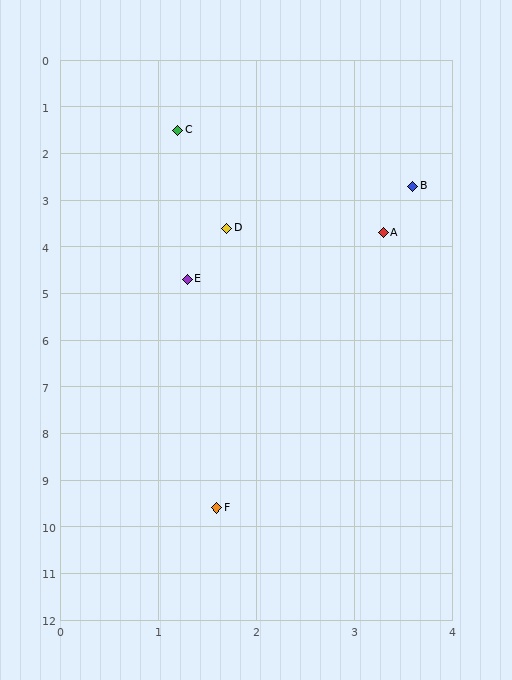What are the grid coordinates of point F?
Point F is at approximately (1.6, 9.6).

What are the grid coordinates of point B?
Point B is at approximately (3.6, 2.7).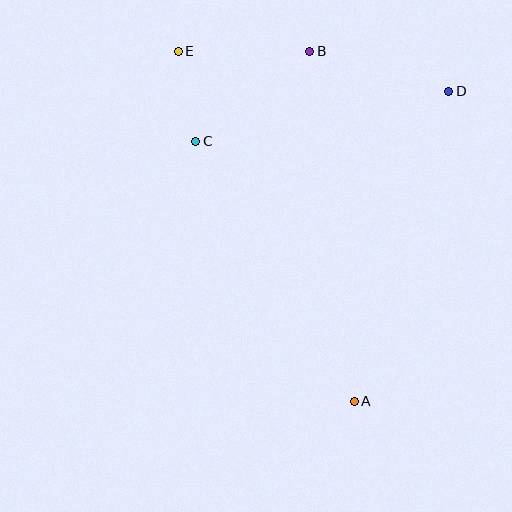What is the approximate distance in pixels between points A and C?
The distance between A and C is approximately 305 pixels.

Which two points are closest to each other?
Points C and E are closest to each other.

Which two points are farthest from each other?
Points A and E are farthest from each other.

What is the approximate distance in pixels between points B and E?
The distance between B and E is approximately 132 pixels.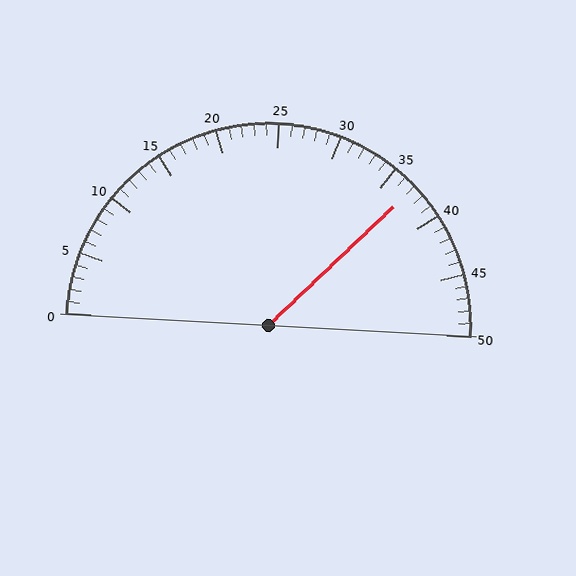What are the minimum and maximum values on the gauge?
The gauge ranges from 0 to 50.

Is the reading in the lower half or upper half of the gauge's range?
The reading is in the upper half of the range (0 to 50).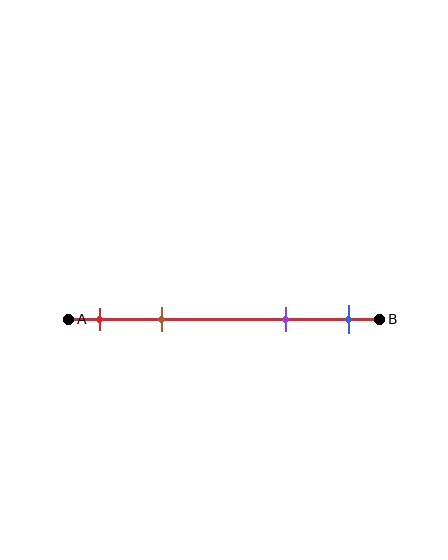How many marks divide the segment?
There are 4 marks dividing the segment.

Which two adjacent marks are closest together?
The red and brown marks are the closest adjacent pair.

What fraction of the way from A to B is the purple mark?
The purple mark is approximately 70% (0.7) of the way from A to B.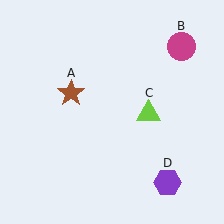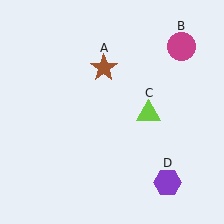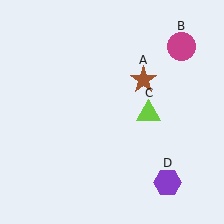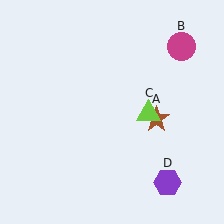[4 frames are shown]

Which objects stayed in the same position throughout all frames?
Magenta circle (object B) and lime triangle (object C) and purple hexagon (object D) remained stationary.